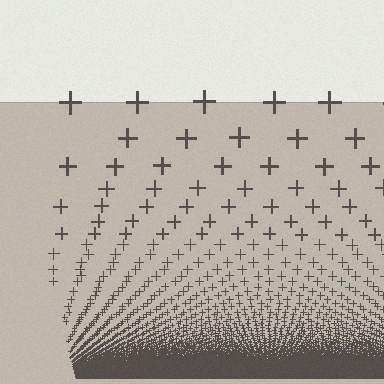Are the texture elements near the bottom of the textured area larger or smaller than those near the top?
Smaller. The gradient is inverted — elements near the bottom are smaller and denser.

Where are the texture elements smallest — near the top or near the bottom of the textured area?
Near the bottom.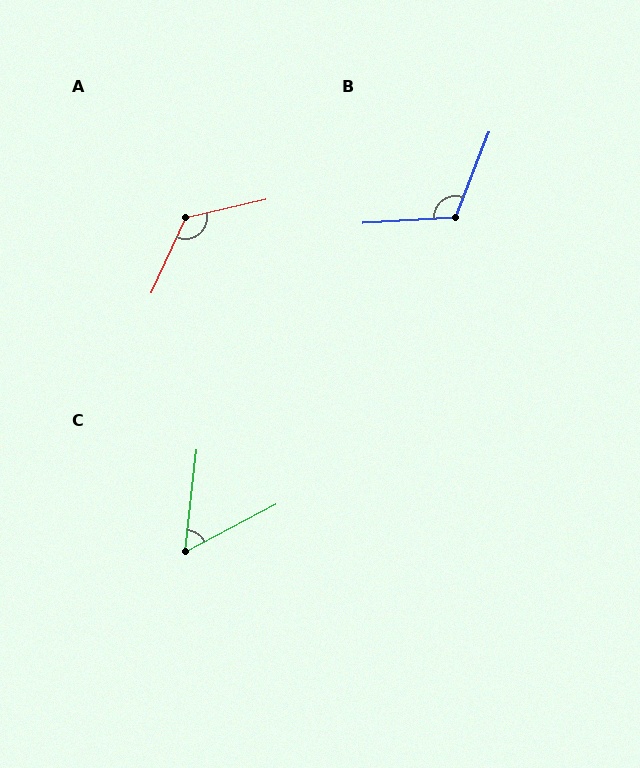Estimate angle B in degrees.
Approximately 115 degrees.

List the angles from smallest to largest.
C (56°), B (115°), A (128°).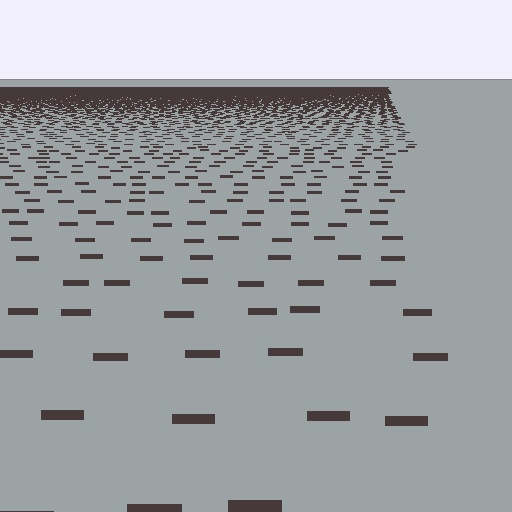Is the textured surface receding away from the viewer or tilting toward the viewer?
The surface is receding away from the viewer. Texture elements get smaller and denser toward the top.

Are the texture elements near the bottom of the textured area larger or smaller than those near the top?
Larger. Near the bottom, elements are closer to the viewer and appear at a bigger on-screen size.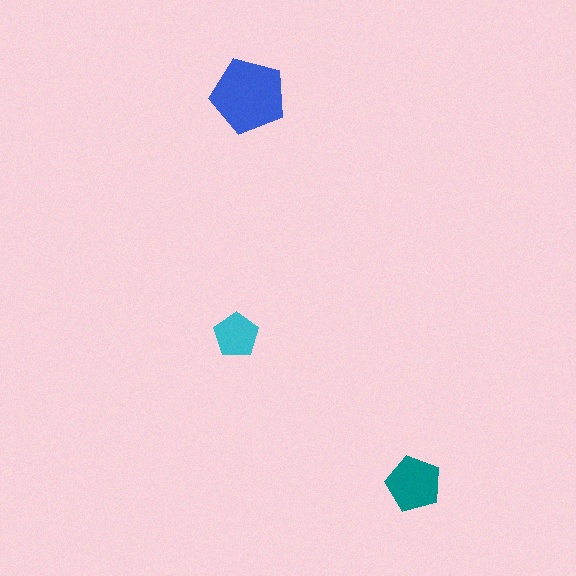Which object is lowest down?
The teal pentagon is bottommost.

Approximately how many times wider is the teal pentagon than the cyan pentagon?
About 1.5 times wider.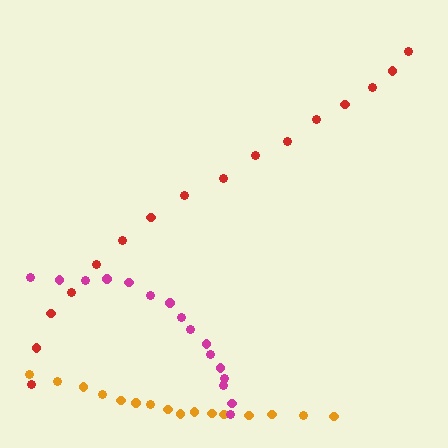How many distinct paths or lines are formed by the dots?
There are 3 distinct paths.